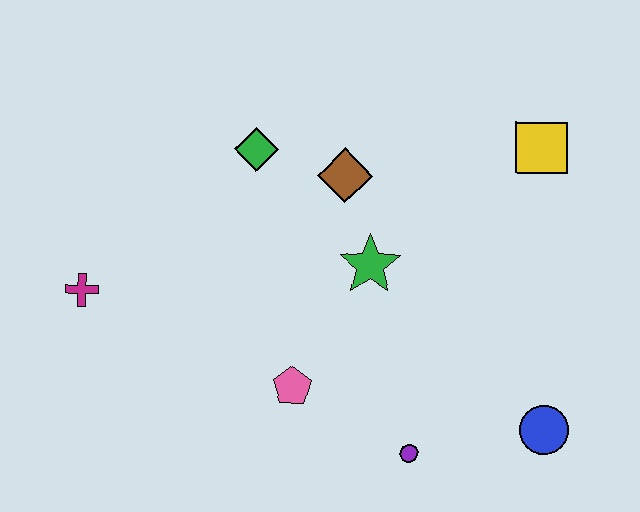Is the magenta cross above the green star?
No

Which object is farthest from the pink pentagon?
The yellow square is farthest from the pink pentagon.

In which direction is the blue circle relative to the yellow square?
The blue circle is below the yellow square.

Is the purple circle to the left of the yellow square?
Yes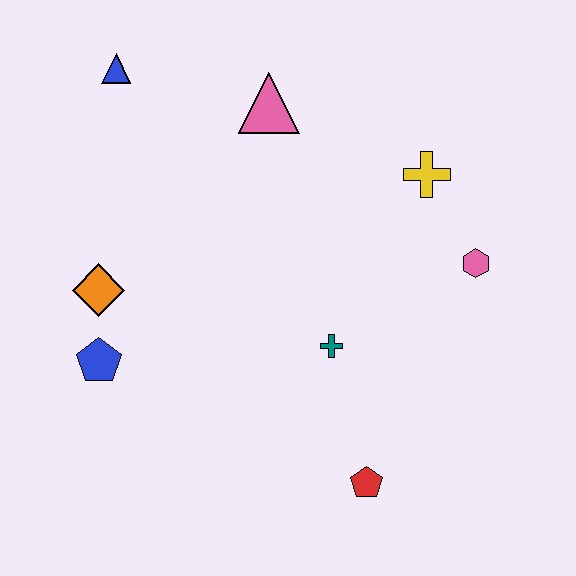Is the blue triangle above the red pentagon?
Yes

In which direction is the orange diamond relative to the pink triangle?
The orange diamond is below the pink triangle.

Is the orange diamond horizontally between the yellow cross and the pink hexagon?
No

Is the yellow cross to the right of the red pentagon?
Yes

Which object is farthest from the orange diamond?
The pink hexagon is farthest from the orange diamond.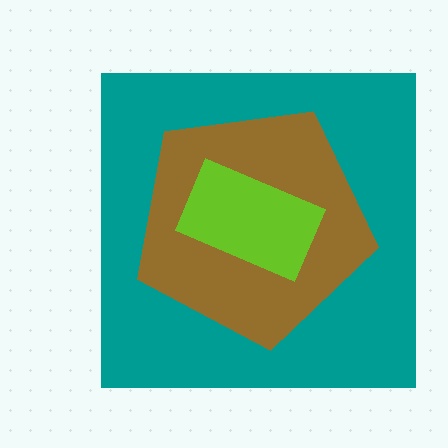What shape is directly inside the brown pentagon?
The lime rectangle.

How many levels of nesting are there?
3.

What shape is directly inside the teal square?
The brown pentagon.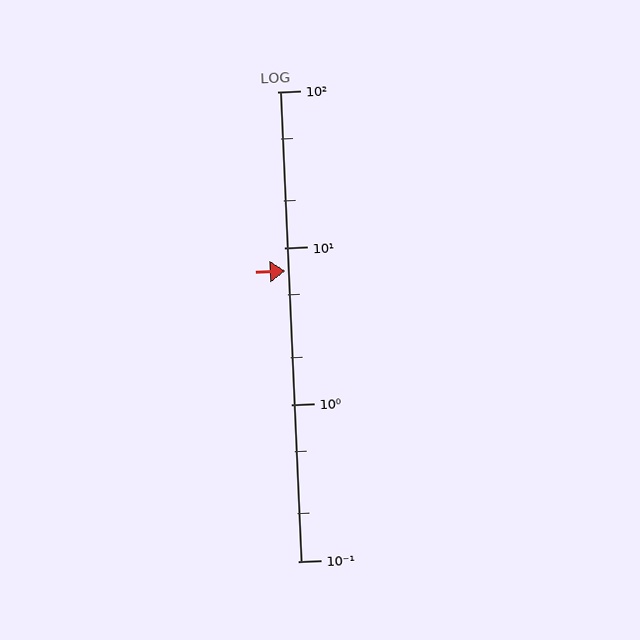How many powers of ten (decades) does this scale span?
The scale spans 3 decades, from 0.1 to 100.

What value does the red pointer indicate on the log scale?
The pointer indicates approximately 7.1.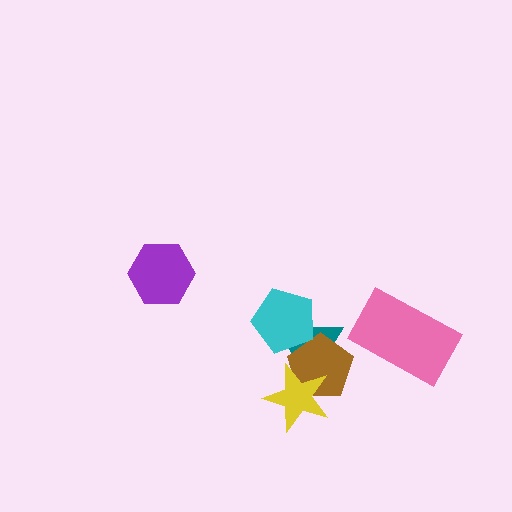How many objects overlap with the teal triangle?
3 objects overlap with the teal triangle.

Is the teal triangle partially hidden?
Yes, it is partially covered by another shape.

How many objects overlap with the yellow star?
2 objects overlap with the yellow star.